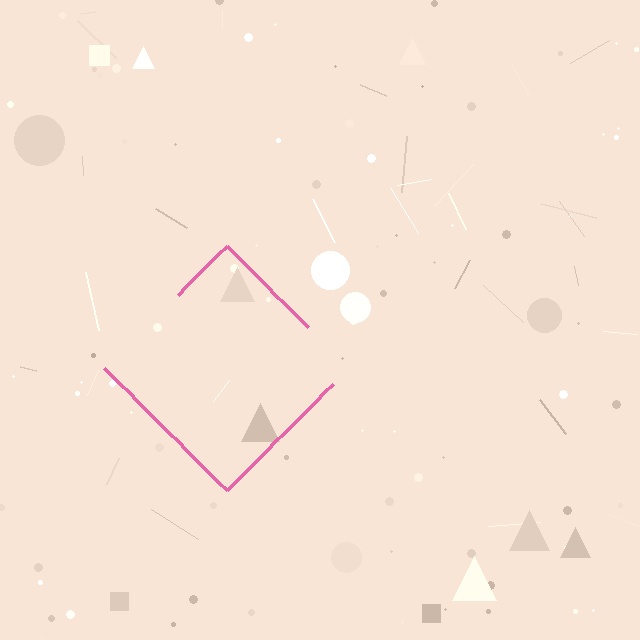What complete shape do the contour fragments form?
The contour fragments form a diamond.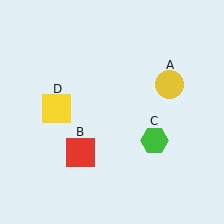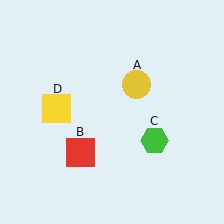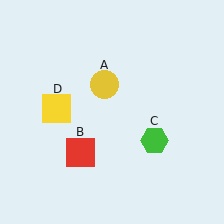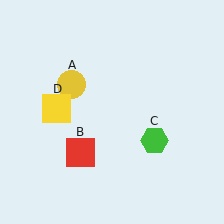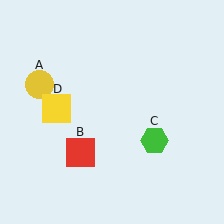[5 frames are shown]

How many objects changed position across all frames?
1 object changed position: yellow circle (object A).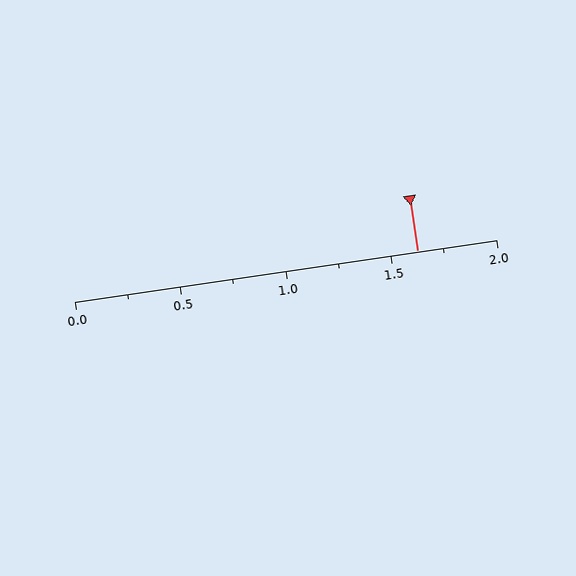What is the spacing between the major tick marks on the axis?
The major ticks are spaced 0.5 apart.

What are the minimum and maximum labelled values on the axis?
The axis runs from 0.0 to 2.0.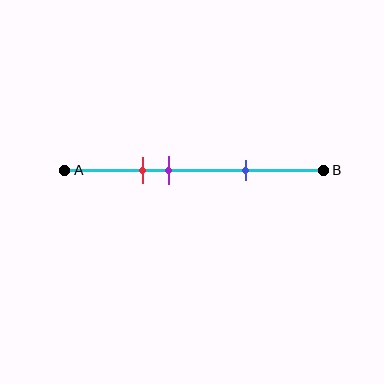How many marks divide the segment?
There are 3 marks dividing the segment.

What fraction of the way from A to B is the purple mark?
The purple mark is approximately 40% (0.4) of the way from A to B.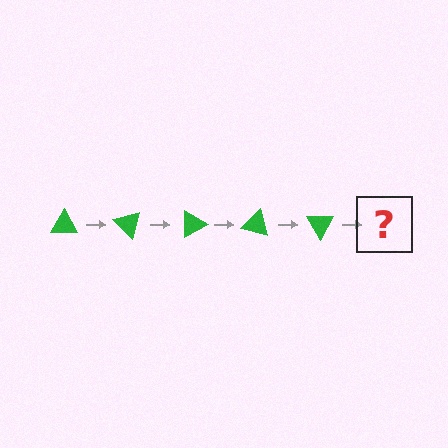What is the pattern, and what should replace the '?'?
The pattern is that the triangle rotates 45 degrees each step. The '?' should be a green triangle rotated 225 degrees.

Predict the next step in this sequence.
The next step is a green triangle rotated 225 degrees.